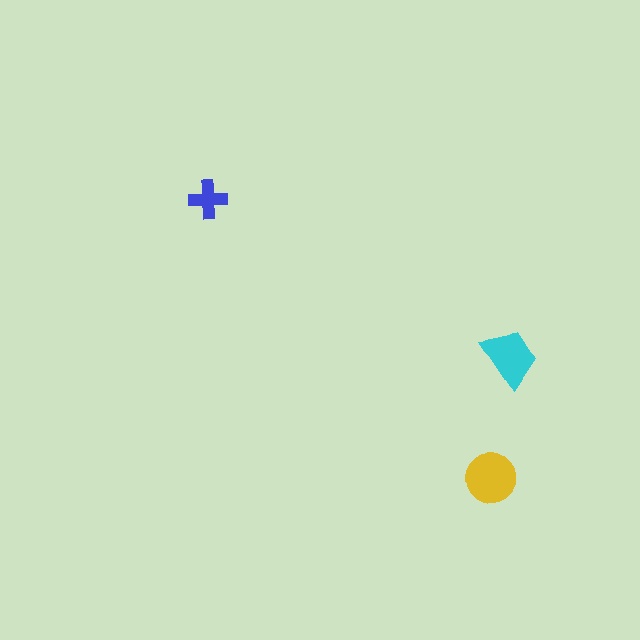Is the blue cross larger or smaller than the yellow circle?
Smaller.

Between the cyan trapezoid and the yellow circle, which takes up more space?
The yellow circle.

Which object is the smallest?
The blue cross.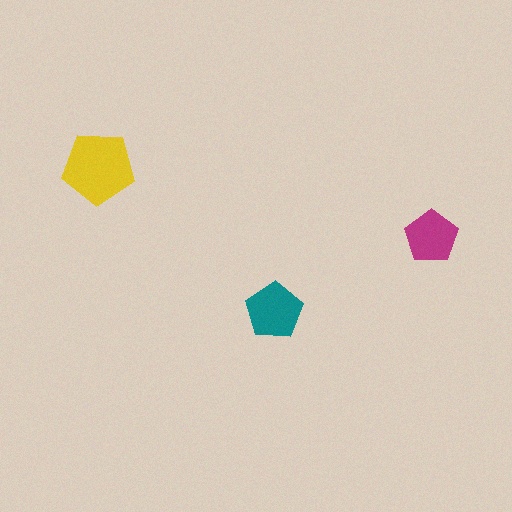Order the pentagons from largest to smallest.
the yellow one, the teal one, the magenta one.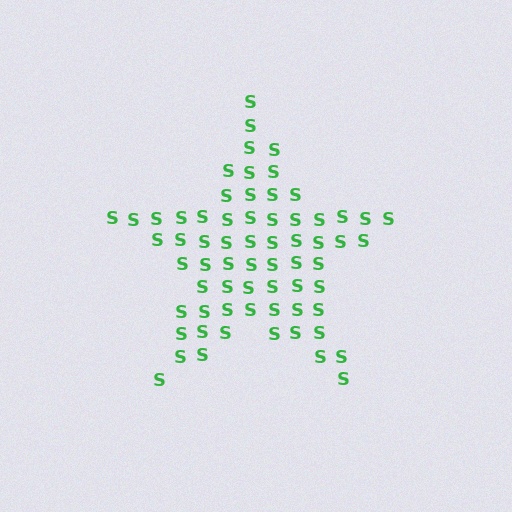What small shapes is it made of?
It is made of small letter S's.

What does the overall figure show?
The overall figure shows a star.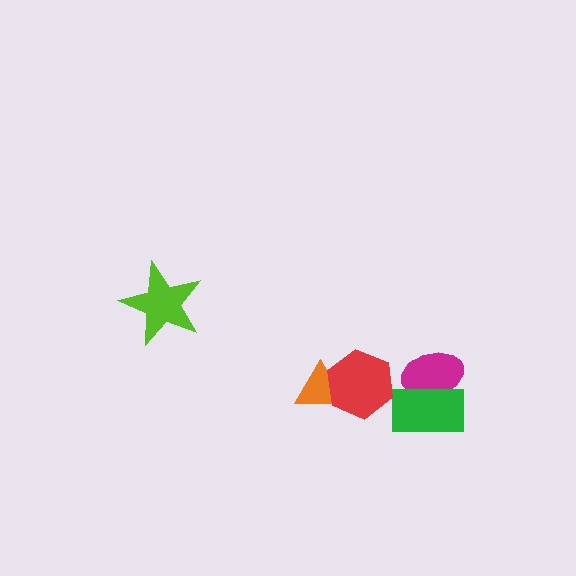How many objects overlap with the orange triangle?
1 object overlaps with the orange triangle.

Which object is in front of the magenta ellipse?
The green rectangle is in front of the magenta ellipse.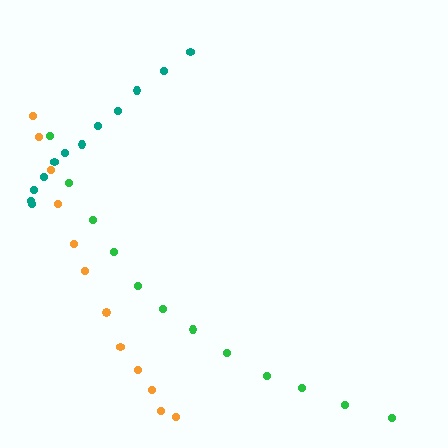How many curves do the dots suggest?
There are 3 distinct paths.